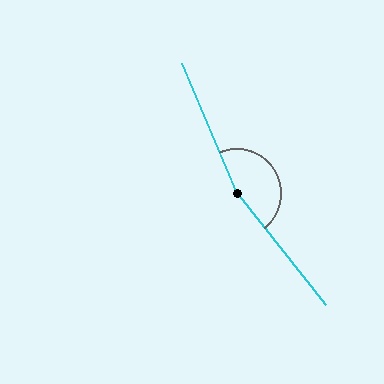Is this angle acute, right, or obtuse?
It is obtuse.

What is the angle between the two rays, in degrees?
Approximately 164 degrees.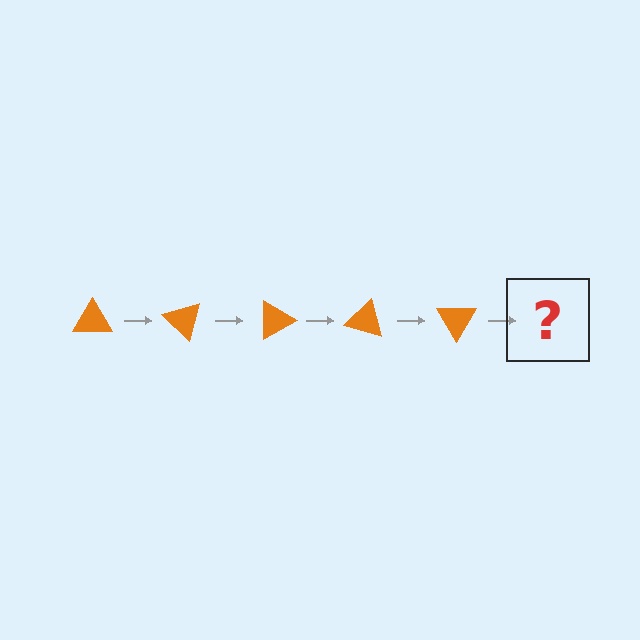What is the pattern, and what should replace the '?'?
The pattern is that the triangle rotates 45 degrees each step. The '?' should be an orange triangle rotated 225 degrees.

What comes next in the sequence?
The next element should be an orange triangle rotated 225 degrees.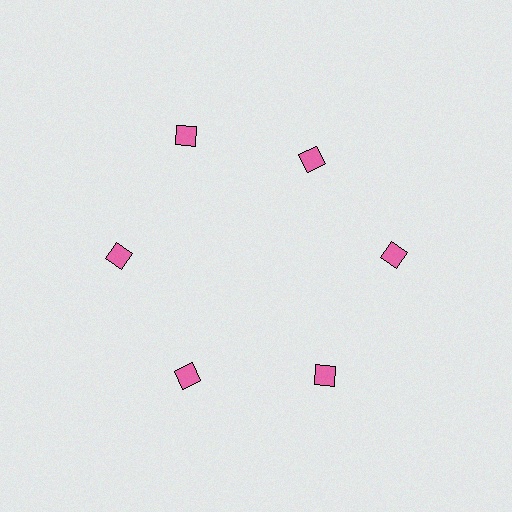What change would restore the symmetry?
The symmetry would be restored by moving it outward, back onto the ring so that all 6 diamonds sit at equal angles and equal distance from the center.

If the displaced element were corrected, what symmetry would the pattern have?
It would have 6-fold rotational symmetry — the pattern would map onto itself every 60 degrees.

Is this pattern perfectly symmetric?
No. The 6 pink diamonds are arranged in a ring, but one element near the 1 o'clock position is pulled inward toward the center, breaking the 6-fold rotational symmetry.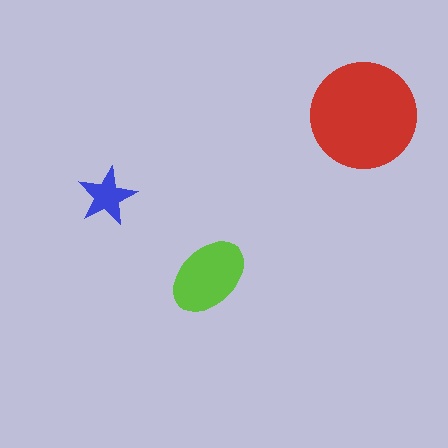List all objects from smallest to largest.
The blue star, the lime ellipse, the red circle.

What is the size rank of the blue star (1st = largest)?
3rd.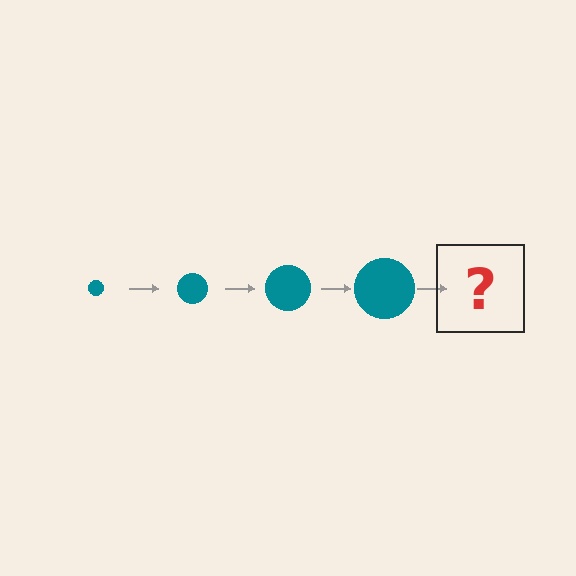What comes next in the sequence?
The next element should be a teal circle, larger than the previous one.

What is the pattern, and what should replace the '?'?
The pattern is that the circle gets progressively larger each step. The '?' should be a teal circle, larger than the previous one.